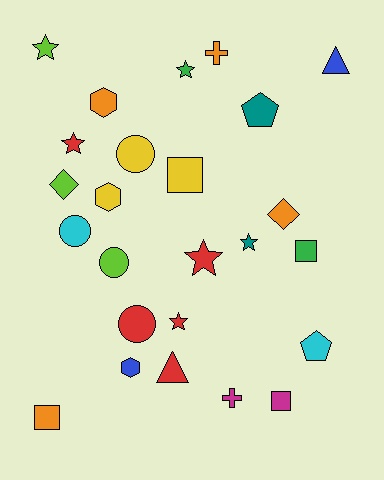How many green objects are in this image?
There are 2 green objects.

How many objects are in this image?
There are 25 objects.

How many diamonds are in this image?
There are 2 diamonds.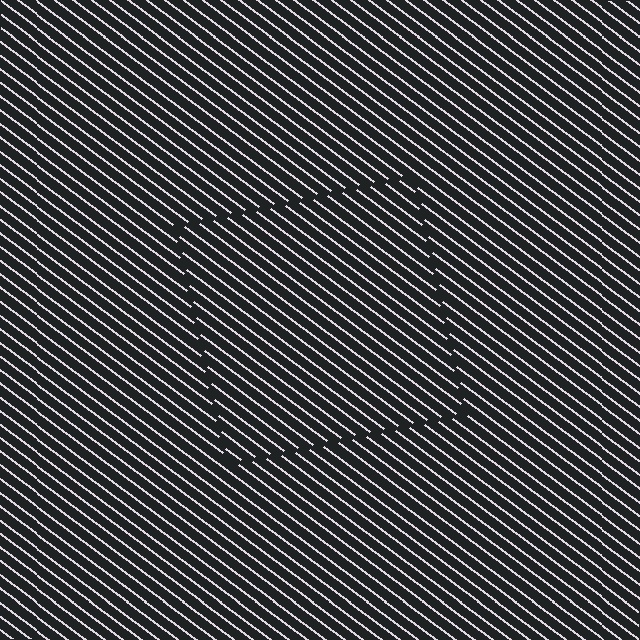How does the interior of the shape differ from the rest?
The interior of the shape contains the same grating, shifted by half a period — the contour is defined by the phase discontinuity where line-ends from the inner and outer gratings abut.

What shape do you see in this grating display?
An illusory square. The interior of the shape contains the same grating, shifted by half a period — the contour is defined by the phase discontinuity where line-ends from the inner and outer gratings abut.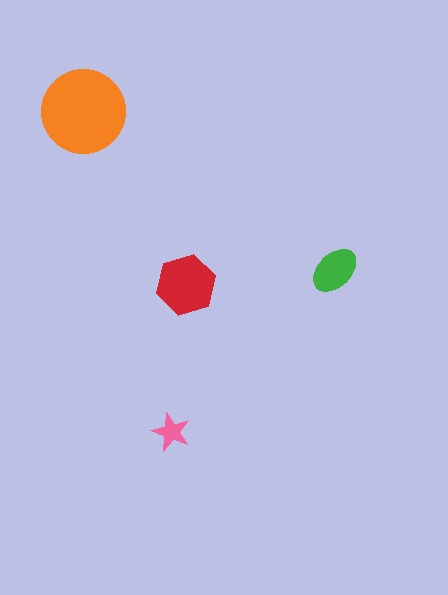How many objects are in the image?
There are 4 objects in the image.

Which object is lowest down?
The pink star is bottommost.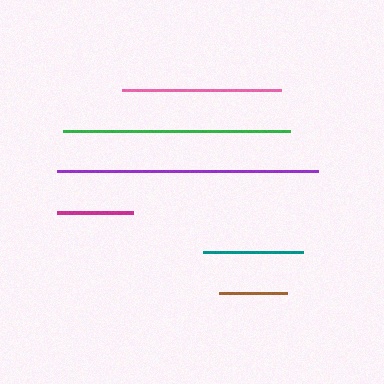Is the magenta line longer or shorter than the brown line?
The magenta line is longer than the brown line.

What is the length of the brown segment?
The brown segment is approximately 68 pixels long.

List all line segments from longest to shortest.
From longest to shortest: purple, green, pink, teal, magenta, brown.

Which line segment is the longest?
The purple line is the longest at approximately 261 pixels.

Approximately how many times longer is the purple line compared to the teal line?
The purple line is approximately 2.6 times the length of the teal line.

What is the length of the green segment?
The green segment is approximately 227 pixels long.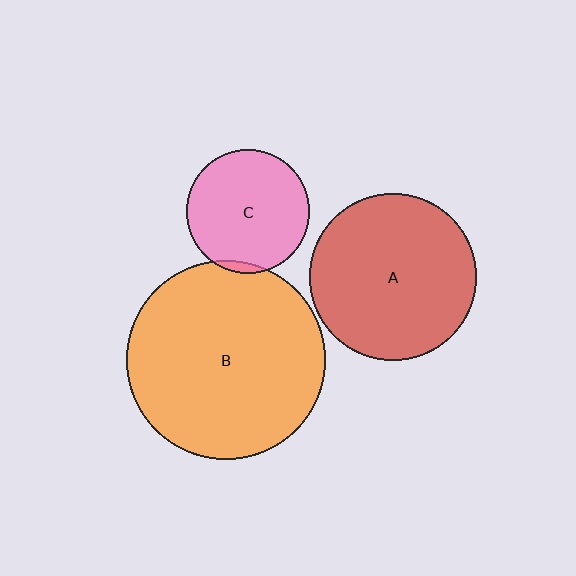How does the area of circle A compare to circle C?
Approximately 1.8 times.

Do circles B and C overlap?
Yes.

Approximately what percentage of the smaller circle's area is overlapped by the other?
Approximately 5%.